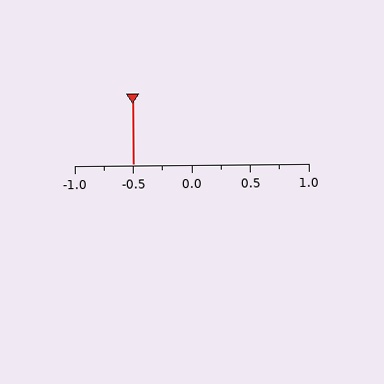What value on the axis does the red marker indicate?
The marker indicates approximately -0.5.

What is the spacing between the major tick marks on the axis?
The major ticks are spaced 0.5 apart.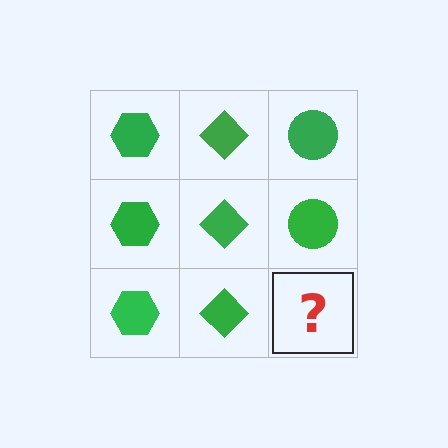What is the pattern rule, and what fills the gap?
The rule is that each column has a consistent shape. The gap should be filled with a green circle.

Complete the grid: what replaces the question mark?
The question mark should be replaced with a green circle.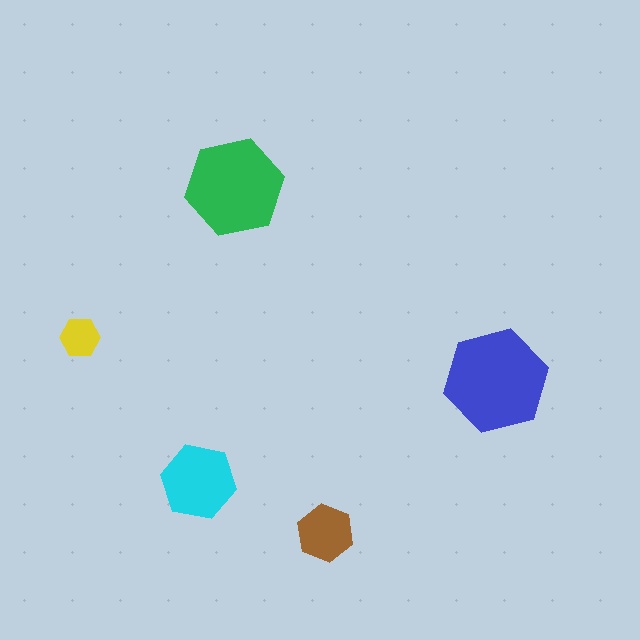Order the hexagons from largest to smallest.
the blue one, the green one, the cyan one, the brown one, the yellow one.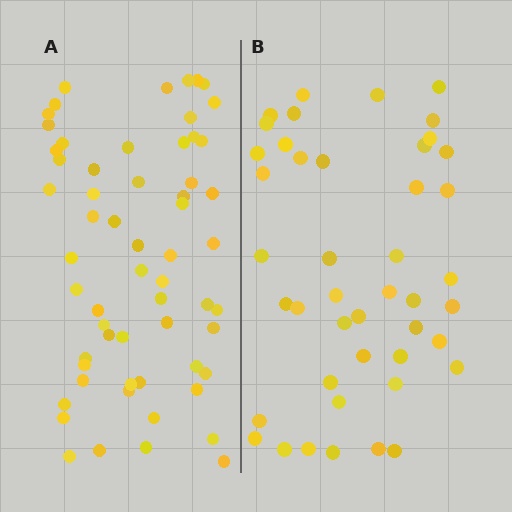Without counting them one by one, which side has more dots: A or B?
Region A (the left region) has more dots.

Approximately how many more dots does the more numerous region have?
Region A has approximately 15 more dots than region B.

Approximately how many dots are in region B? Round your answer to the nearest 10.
About 40 dots. (The exact count is 44, which rounds to 40.)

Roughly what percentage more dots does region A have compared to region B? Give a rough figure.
About 35% more.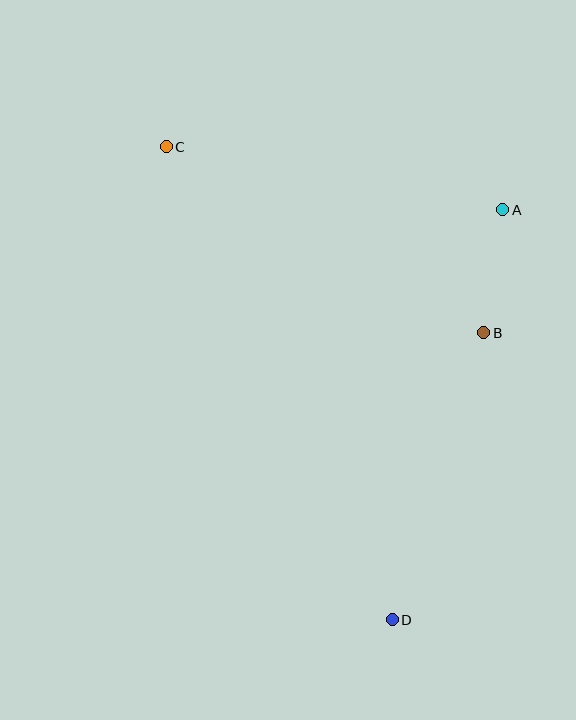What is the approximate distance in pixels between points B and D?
The distance between B and D is approximately 301 pixels.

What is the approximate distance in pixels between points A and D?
The distance between A and D is approximately 425 pixels.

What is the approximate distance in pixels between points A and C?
The distance between A and C is approximately 342 pixels.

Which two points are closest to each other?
Points A and B are closest to each other.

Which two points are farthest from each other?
Points C and D are farthest from each other.